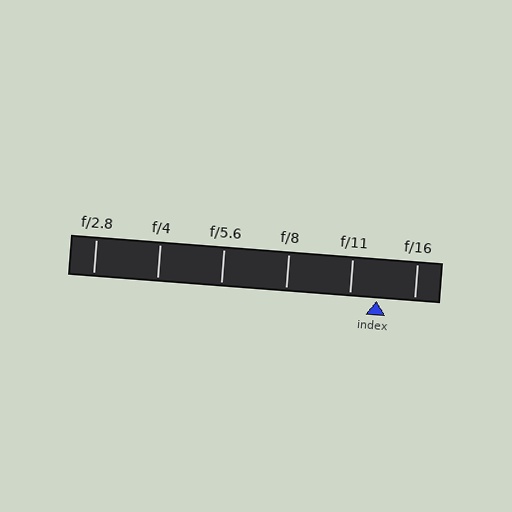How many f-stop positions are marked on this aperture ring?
There are 6 f-stop positions marked.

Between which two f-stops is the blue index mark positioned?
The index mark is between f/11 and f/16.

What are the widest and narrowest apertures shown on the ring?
The widest aperture shown is f/2.8 and the narrowest is f/16.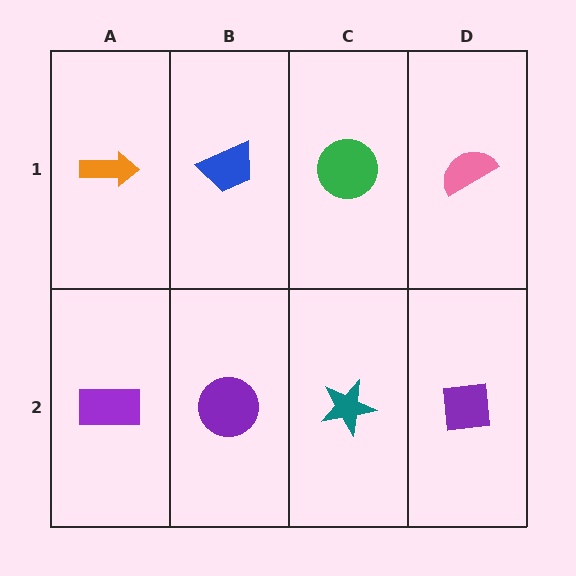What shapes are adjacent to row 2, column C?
A green circle (row 1, column C), a purple circle (row 2, column B), a purple square (row 2, column D).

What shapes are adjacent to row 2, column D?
A pink semicircle (row 1, column D), a teal star (row 2, column C).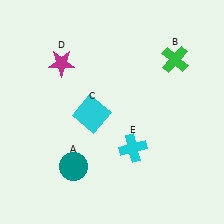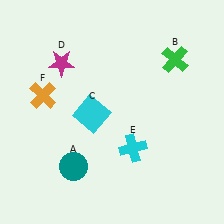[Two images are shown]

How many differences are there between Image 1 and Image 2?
There is 1 difference between the two images.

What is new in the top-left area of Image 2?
An orange cross (F) was added in the top-left area of Image 2.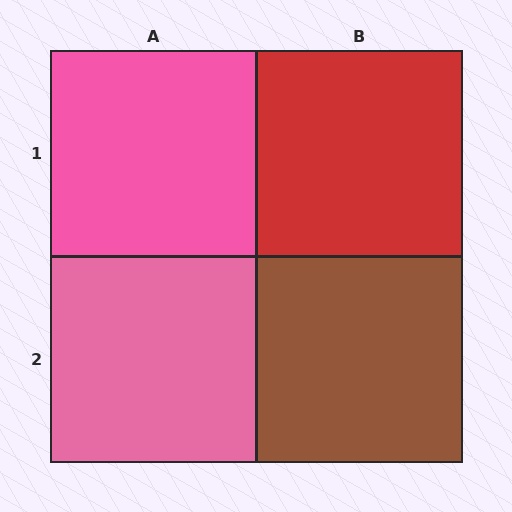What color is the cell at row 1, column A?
Pink.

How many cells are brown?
1 cell is brown.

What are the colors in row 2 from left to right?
Pink, brown.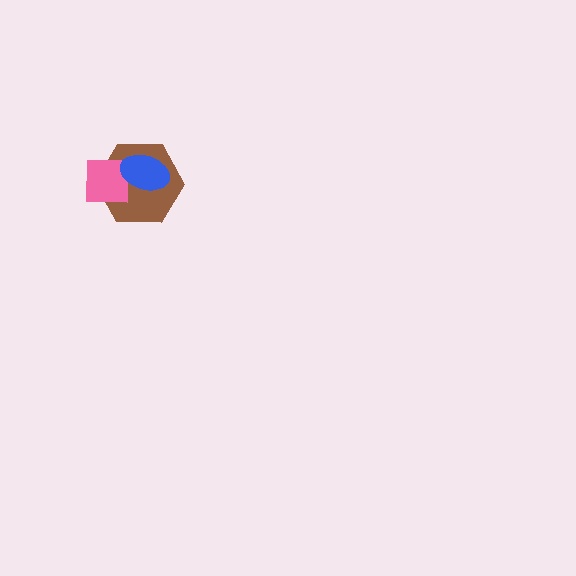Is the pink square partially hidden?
Yes, it is partially covered by another shape.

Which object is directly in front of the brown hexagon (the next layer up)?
The pink square is directly in front of the brown hexagon.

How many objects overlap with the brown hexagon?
2 objects overlap with the brown hexagon.